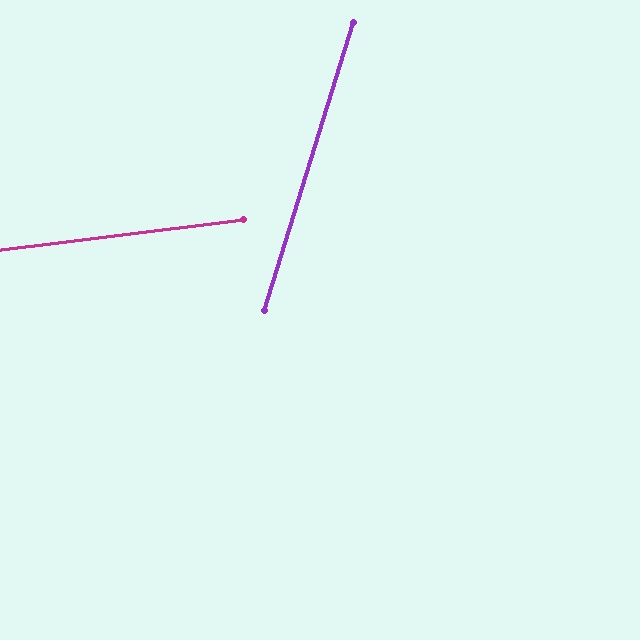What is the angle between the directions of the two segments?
Approximately 66 degrees.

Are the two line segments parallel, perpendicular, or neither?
Neither parallel nor perpendicular — they differ by about 66°.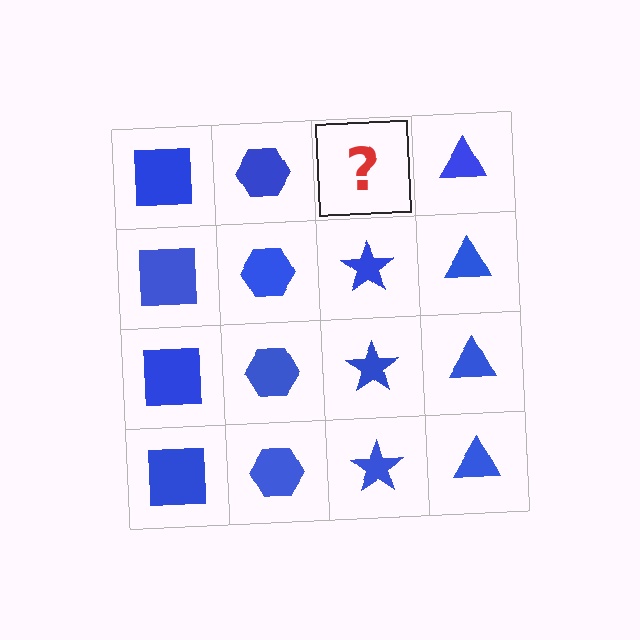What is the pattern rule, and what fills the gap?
The rule is that each column has a consistent shape. The gap should be filled with a blue star.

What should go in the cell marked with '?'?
The missing cell should contain a blue star.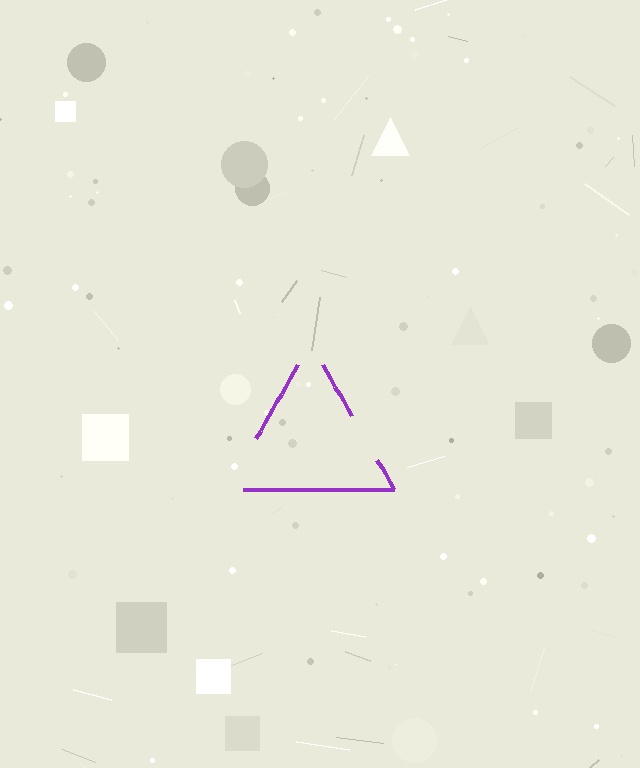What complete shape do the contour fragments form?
The contour fragments form a triangle.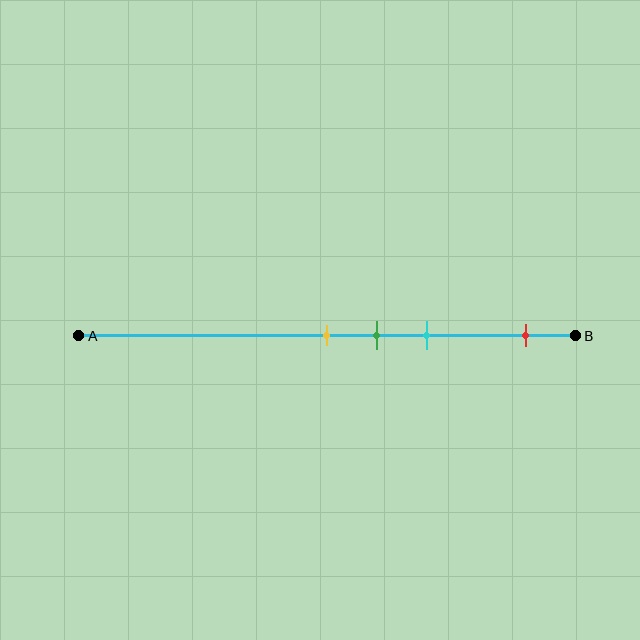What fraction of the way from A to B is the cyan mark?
The cyan mark is approximately 70% (0.7) of the way from A to B.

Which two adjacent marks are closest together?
The yellow and green marks are the closest adjacent pair.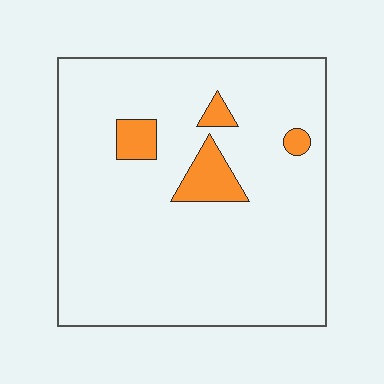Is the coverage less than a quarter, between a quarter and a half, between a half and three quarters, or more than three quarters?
Less than a quarter.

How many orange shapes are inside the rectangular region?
4.